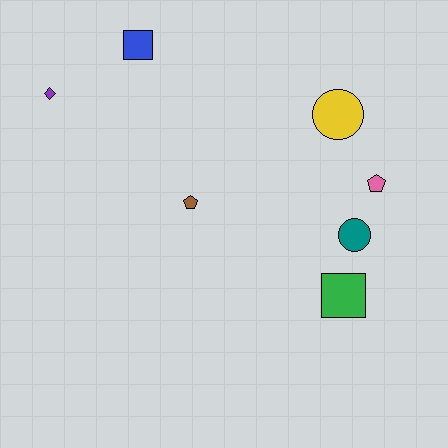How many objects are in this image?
There are 7 objects.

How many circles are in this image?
There are 2 circles.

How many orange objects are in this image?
There are no orange objects.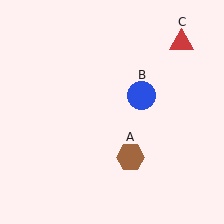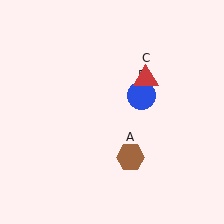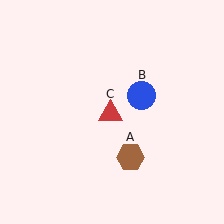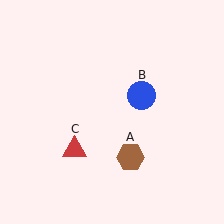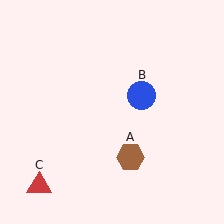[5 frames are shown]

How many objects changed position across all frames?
1 object changed position: red triangle (object C).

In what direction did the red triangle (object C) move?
The red triangle (object C) moved down and to the left.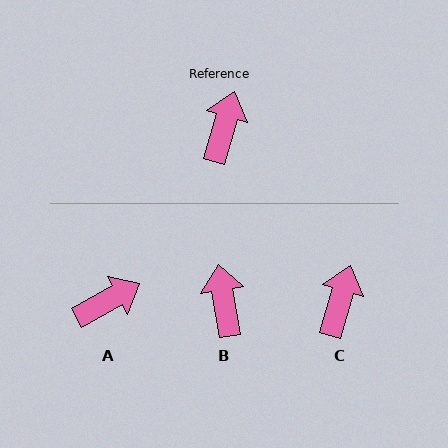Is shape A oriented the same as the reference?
No, it is off by about 45 degrees.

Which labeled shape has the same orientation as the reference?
C.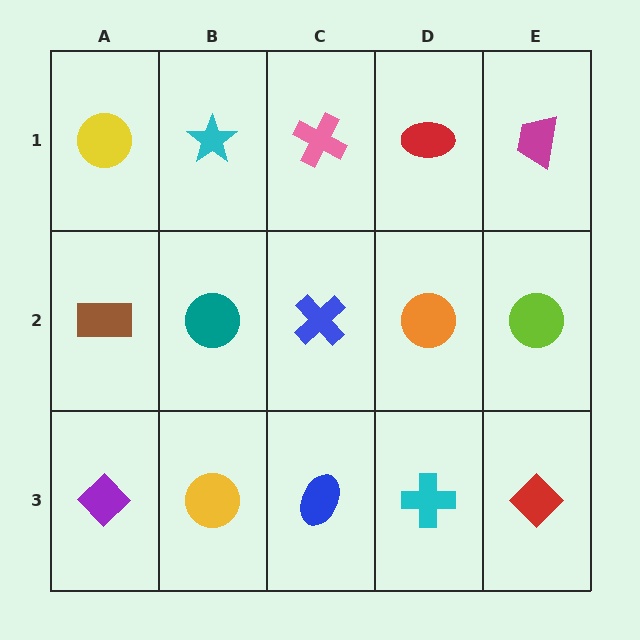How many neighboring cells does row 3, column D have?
3.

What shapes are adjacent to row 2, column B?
A cyan star (row 1, column B), a yellow circle (row 3, column B), a brown rectangle (row 2, column A), a blue cross (row 2, column C).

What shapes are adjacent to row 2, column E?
A magenta trapezoid (row 1, column E), a red diamond (row 3, column E), an orange circle (row 2, column D).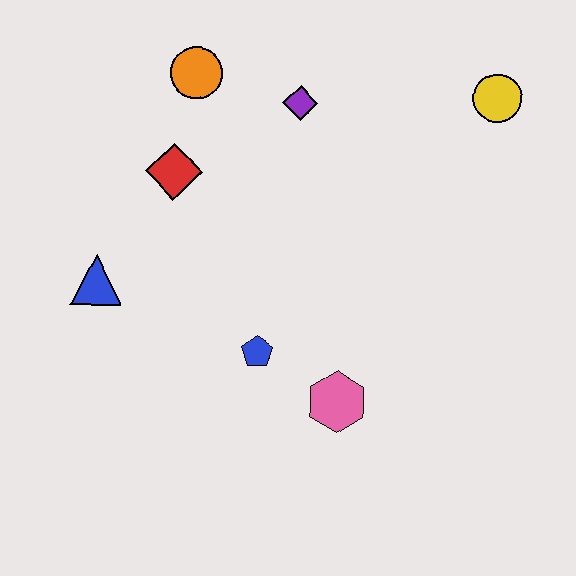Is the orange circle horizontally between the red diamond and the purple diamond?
Yes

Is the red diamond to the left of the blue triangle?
No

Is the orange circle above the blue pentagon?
Yes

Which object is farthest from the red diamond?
The yellow circle is farthest from the red diamond.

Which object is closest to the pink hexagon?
The blue pentagon is closest to the pink hexagon.